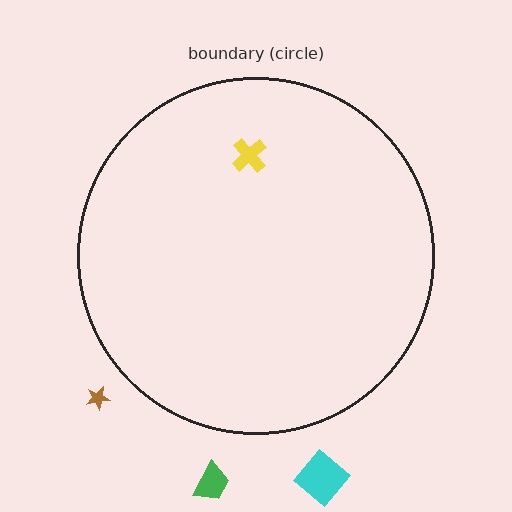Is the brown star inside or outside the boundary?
Outside.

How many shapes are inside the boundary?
1 inside, 3 outside.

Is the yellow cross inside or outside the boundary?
Inside.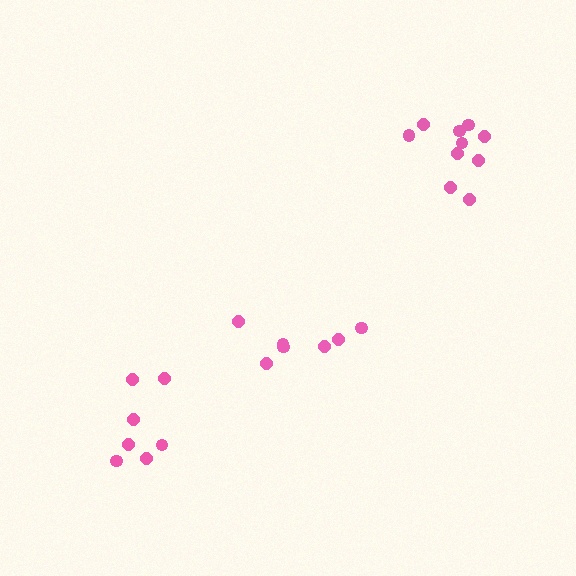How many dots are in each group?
Group 1: 7 dots, Group 2: 10 dots, Group 3: 7 dots (24 total).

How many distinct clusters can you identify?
There are 3 distinct clusters.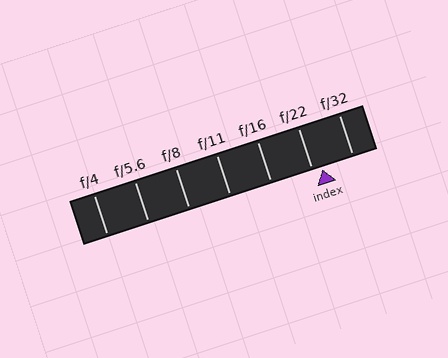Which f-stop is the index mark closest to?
The index mark is closest to f/22.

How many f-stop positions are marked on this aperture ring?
There are 7 f-stop positions marked.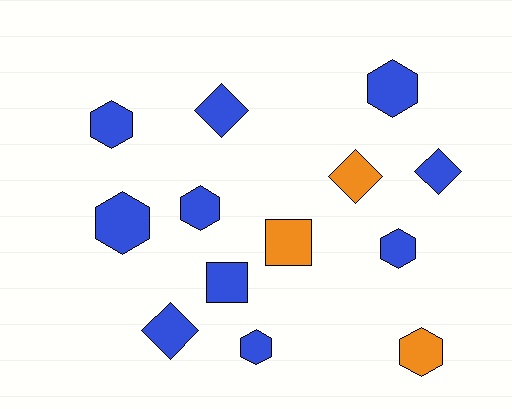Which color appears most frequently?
Blue, with 10 objects.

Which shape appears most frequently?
Hexagon, with 7 objects.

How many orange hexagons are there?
There is 1 orange hexagon.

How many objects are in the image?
There are 13 objects.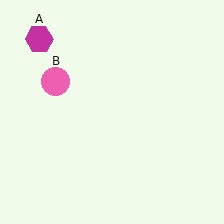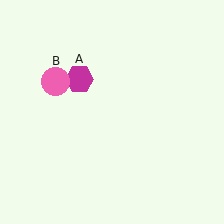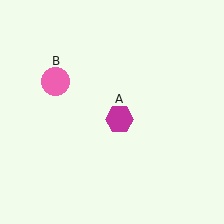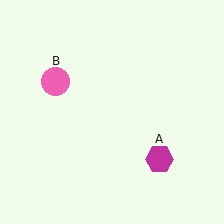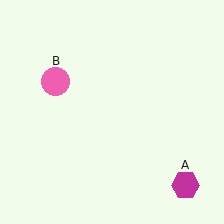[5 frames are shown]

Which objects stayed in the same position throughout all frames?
Pink circle (object B) remained stationary.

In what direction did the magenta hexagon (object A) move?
The magenta hexagon (object A) moved down and to the right.